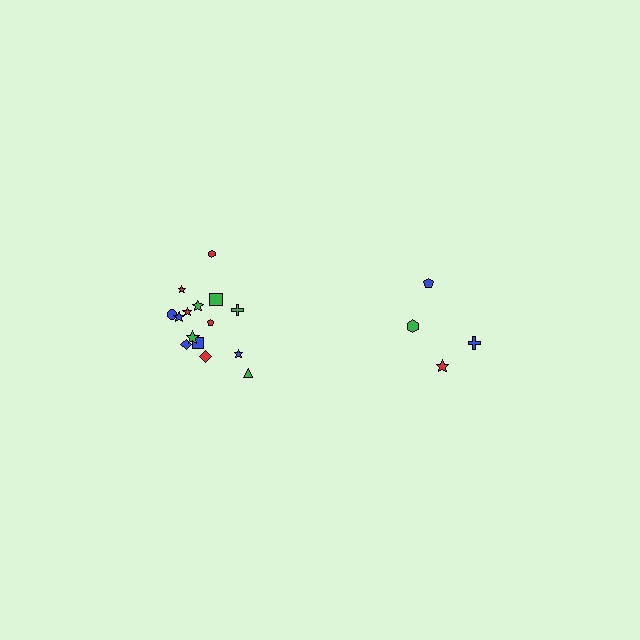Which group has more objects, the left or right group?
The left group.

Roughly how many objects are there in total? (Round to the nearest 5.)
Roughly 20 objects in total.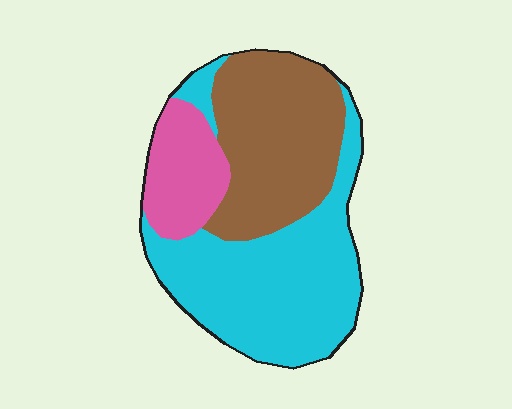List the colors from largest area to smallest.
From largest to smallest: cyan, brown, pink.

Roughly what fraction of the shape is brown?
Brown covers 36% of the shape.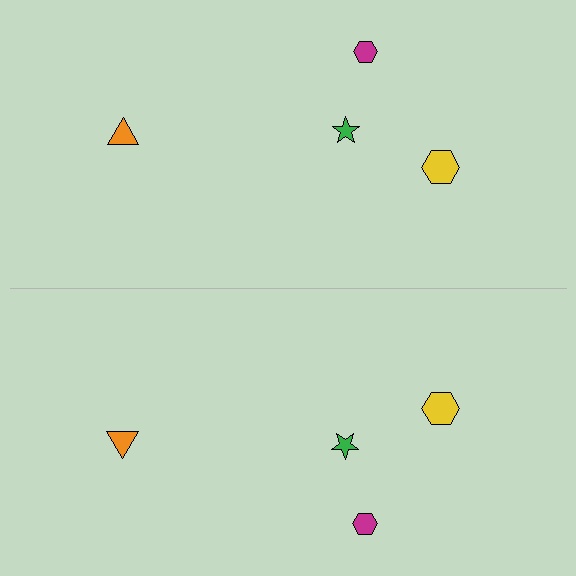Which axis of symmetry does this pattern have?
The pattern has a horizontal axis of symmetry running through the center of the image.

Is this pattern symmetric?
Yes, this pattern has bilateral (reflection) symmetry.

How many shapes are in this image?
There are 8 shapes in this image.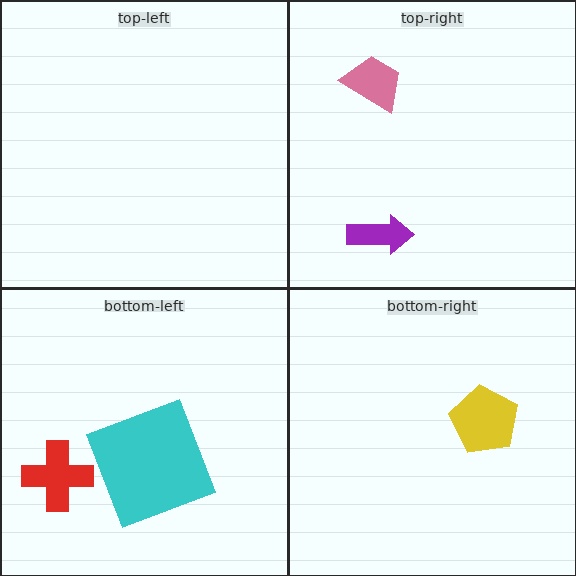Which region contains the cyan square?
The bottom-left region.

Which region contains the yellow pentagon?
The bottom-right region.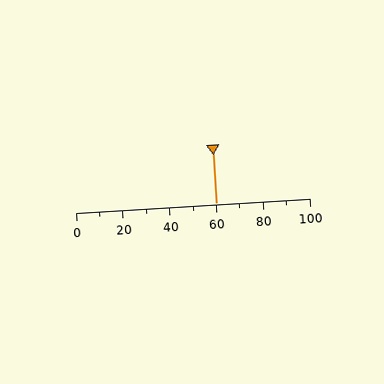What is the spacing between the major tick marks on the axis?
The major ticks are spaced 20 apart.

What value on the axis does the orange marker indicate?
The marker indicates approximately 60.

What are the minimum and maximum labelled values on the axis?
The axis runs from 0 to 100.